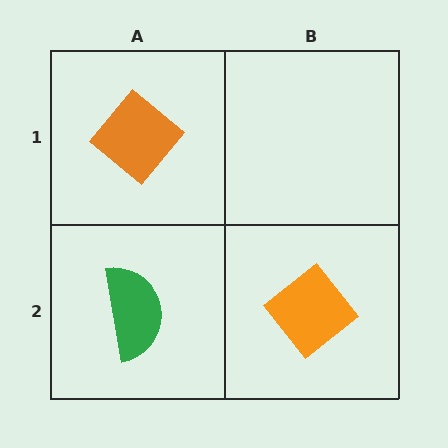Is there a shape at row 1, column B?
No, that cell is empty.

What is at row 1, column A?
An orange diamond.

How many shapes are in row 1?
1 shape.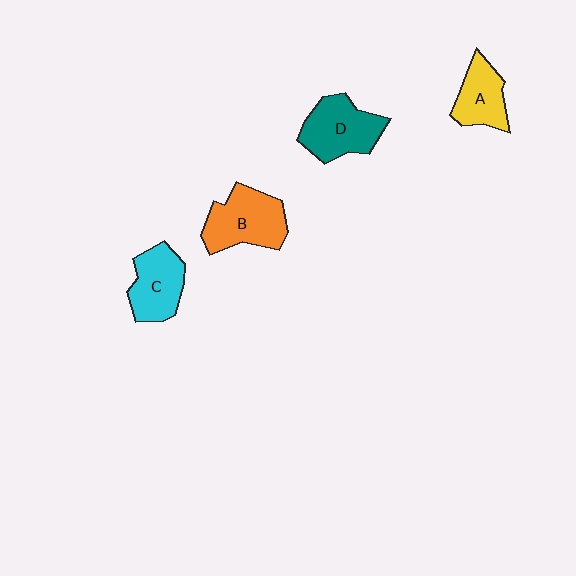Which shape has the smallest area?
Shape A (yellow).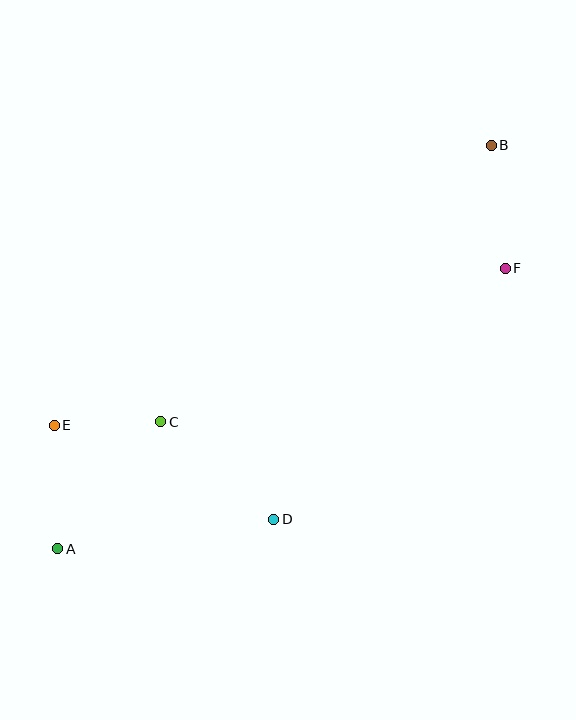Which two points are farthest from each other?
Points A and B are farthest from each other.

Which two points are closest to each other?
Points C and E are closest to each other.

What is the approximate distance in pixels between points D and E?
The distance between D and E is approximately 239 pixels.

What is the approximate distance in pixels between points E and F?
The distance between E and F is approximately 478 pixels.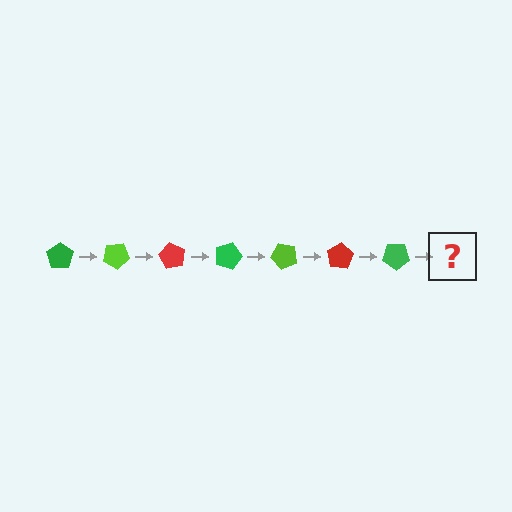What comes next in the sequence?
The next element should be a lime pentagon, rotated 210 degrees from the start.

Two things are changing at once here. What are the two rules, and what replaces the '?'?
The two rules are that it rotates 30 degrees each step and the color cycles through green, lime, and red. The '?' should be a lime pentagon, rotated 210 degrees from the start.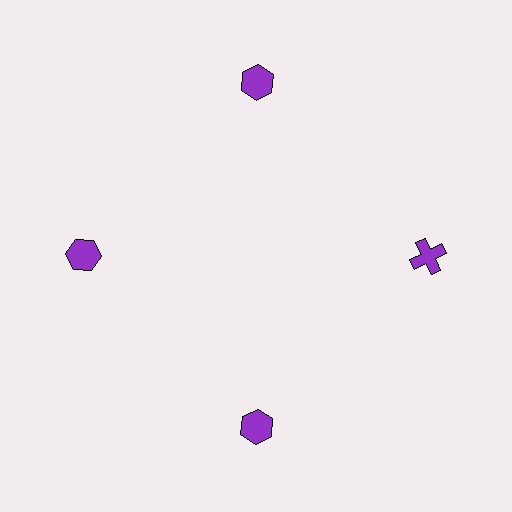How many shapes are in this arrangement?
There are 4 shapes arranged in a ring pattern.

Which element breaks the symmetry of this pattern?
The purple cross at roughly the 3 o'clock position breaks the symmetry. All other shapes are purple hexagons.